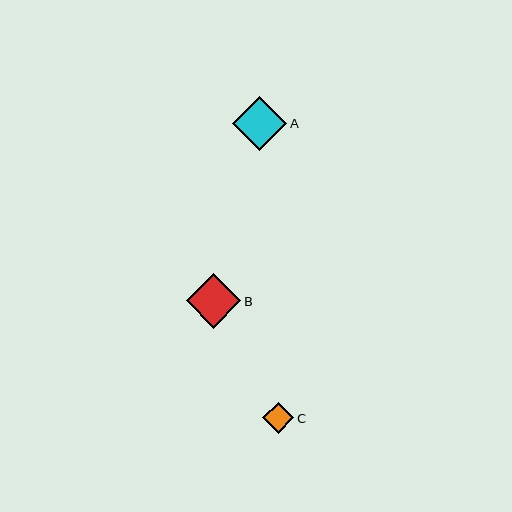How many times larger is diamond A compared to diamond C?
Diamond A is approximately 1.7 times the size of diamond C.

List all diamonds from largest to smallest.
From largest to smallest: B, A, C.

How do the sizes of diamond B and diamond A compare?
Diamond B and diamond A are approximately the same size.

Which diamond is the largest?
Diamond B is the largest with a size of approximately 54 pixels.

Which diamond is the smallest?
Diamond C is the smallest with a size of approximately 31 pixels.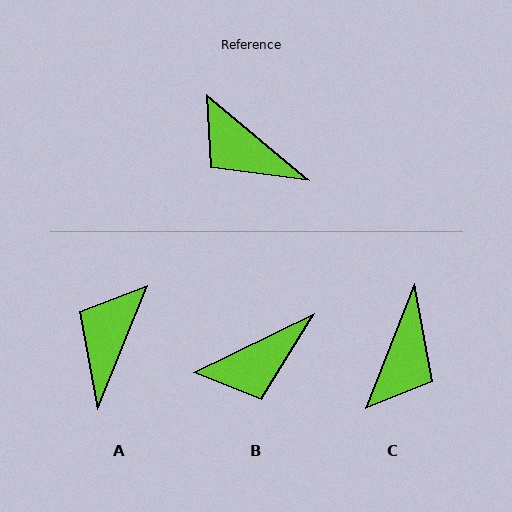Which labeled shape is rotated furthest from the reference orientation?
C, about 108 degrees away.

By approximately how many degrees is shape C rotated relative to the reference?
Approximately 108 degrees counter-clockwise.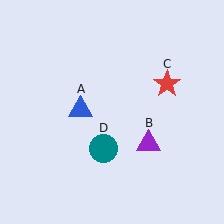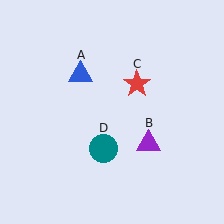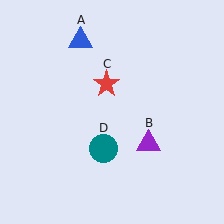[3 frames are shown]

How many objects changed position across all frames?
2 objects changed position: blue triangle (object A), red star (object C).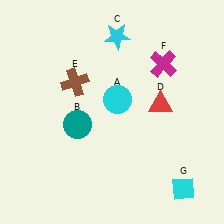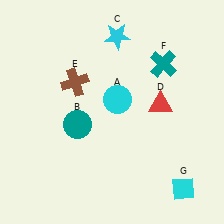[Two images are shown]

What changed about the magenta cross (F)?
In Image 1, F is magenta. In Image 2, it changed to teal.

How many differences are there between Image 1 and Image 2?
There is 1 difference between the two images.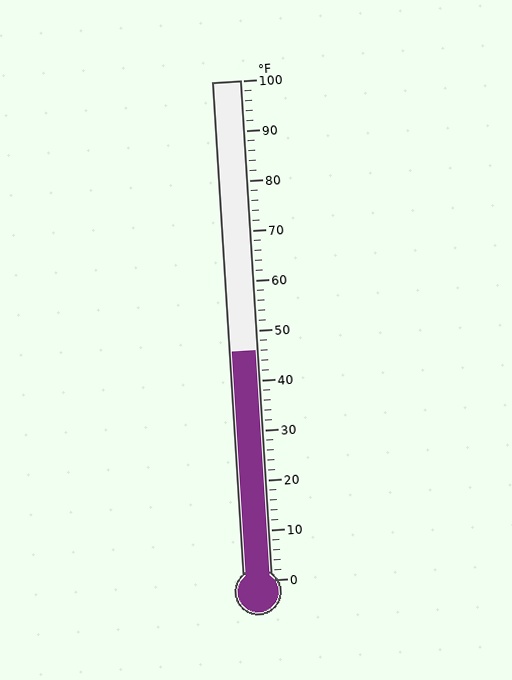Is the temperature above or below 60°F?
The temperature is below 60°F.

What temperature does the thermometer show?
The thermometer shows approximately 46°F.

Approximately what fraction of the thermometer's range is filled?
The thermometer is filled to approximately 45% of its range.